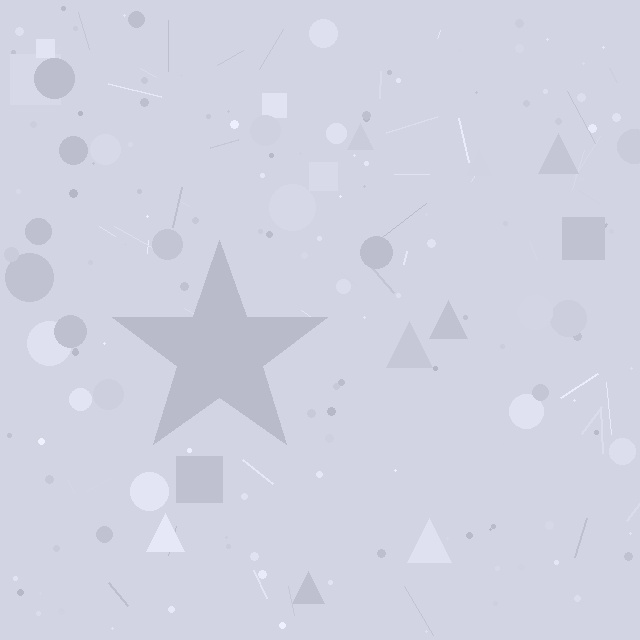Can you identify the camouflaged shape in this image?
The camouflaged shape is a star.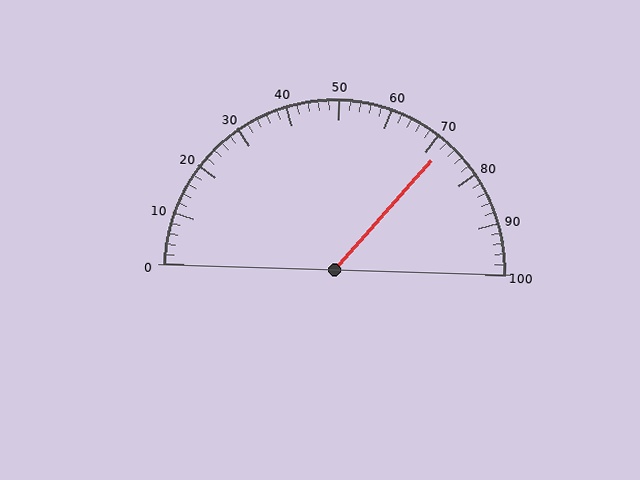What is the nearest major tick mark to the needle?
The nearest major tick mark is 70.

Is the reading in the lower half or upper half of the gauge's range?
The reading is in the upper half of the range (0 to 100).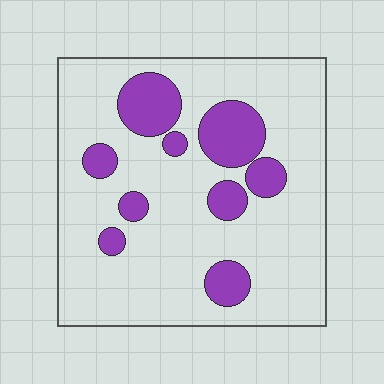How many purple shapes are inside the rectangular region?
9.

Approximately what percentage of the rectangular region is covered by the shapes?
Approximately 20%.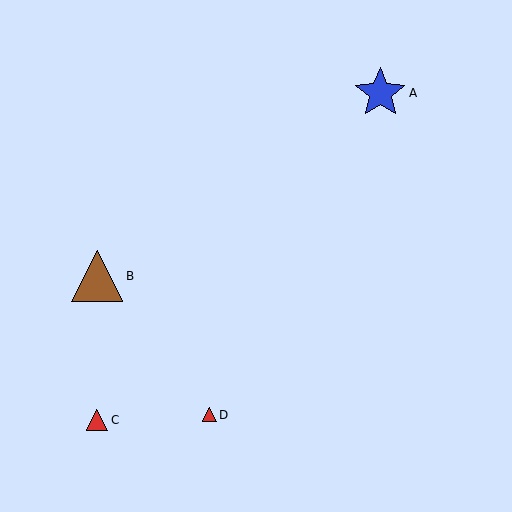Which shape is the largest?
The brown triangle (labeled B) is the largest.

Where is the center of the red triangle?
The center of the red triangle is at (210, 415).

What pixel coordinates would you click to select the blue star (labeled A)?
Click at (380, 93) to select the blue star A.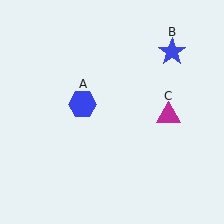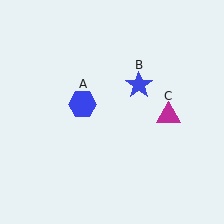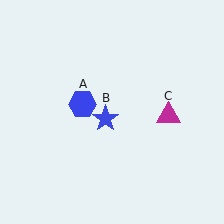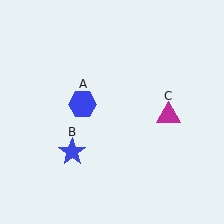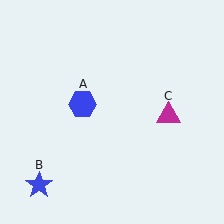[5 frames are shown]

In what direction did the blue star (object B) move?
The blue star (object B) moved down and to the left.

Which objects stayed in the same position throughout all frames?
Blue hexagon (object A) and magenta triangle (object C) remained stationary.